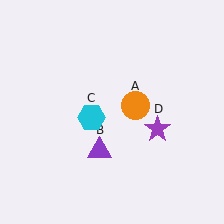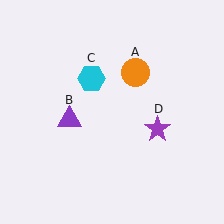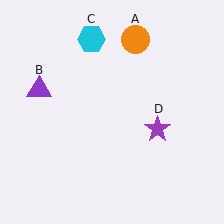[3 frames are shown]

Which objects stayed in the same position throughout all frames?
Purple star (object D) remained stationary.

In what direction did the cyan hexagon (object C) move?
The cyan hexagon (object C) moved up.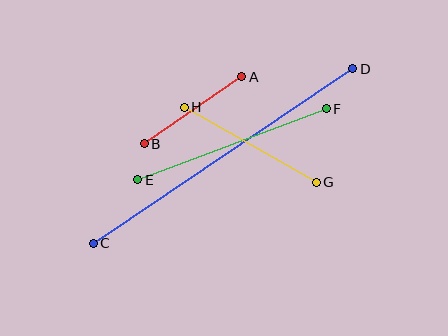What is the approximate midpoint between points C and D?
The midpoint is at approximately (223, 156) pixels.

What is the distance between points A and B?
The distance is approximately 118 pixels.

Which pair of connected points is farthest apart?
Points C and D are farthest apart.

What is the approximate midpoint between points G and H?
The midpoint is at approximately (250, 145) pixels.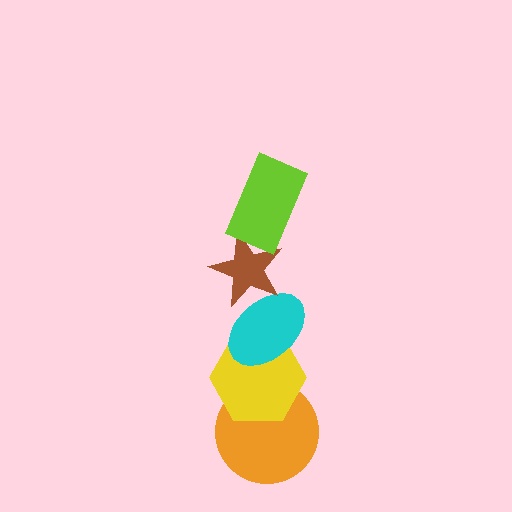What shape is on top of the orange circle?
The yellow hexagon is on top of the orange circle.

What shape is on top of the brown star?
The lime rectangle is on top of the brown star.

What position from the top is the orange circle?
The orange circle is 5th from the top.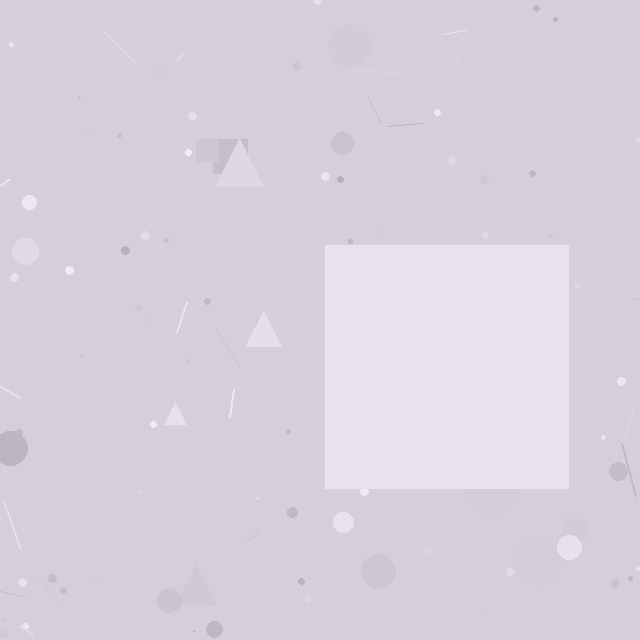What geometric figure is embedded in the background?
A square is embedded in the background.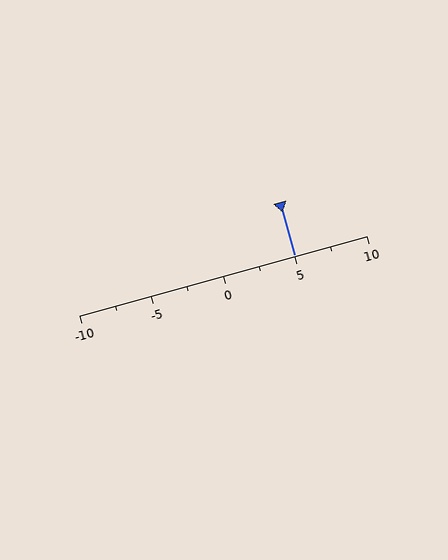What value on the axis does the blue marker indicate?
The marker indicates approximately 5.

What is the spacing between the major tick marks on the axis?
The major ticks are spaced 5 apart.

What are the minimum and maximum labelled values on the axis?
The axis runs from -10 to 10.